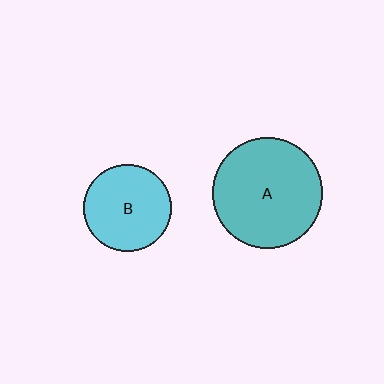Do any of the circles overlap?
No, none of the circles overlap.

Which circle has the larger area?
Circle A (teal).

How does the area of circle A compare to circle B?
Approximately 1.6 times.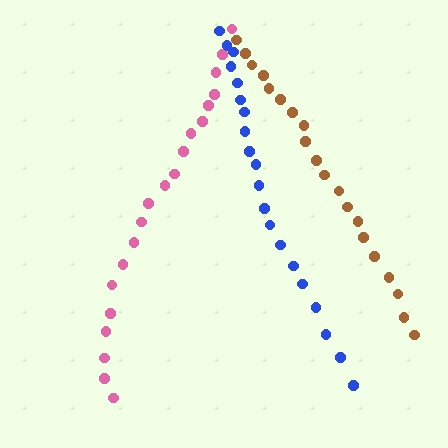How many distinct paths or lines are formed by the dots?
There are 3 distinct paths.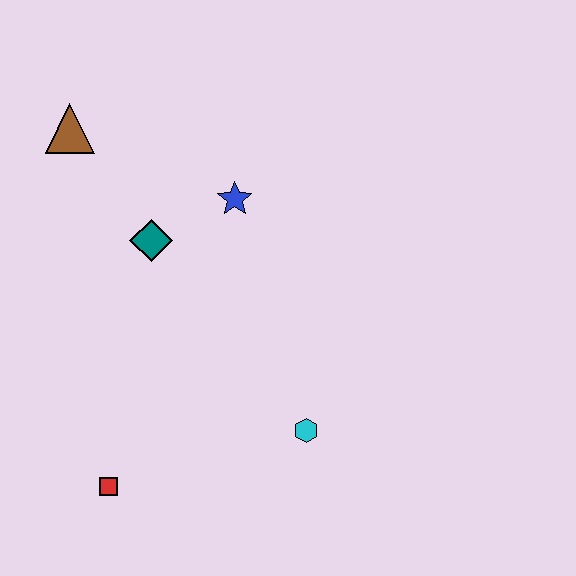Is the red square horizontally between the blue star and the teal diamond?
No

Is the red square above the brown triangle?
No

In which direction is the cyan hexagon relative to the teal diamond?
The cyan hexagon is below the teal diamond.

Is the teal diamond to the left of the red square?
No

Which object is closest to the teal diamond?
The blue star is closest to the teal diamond.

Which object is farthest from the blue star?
The red square is farthest from the blue star.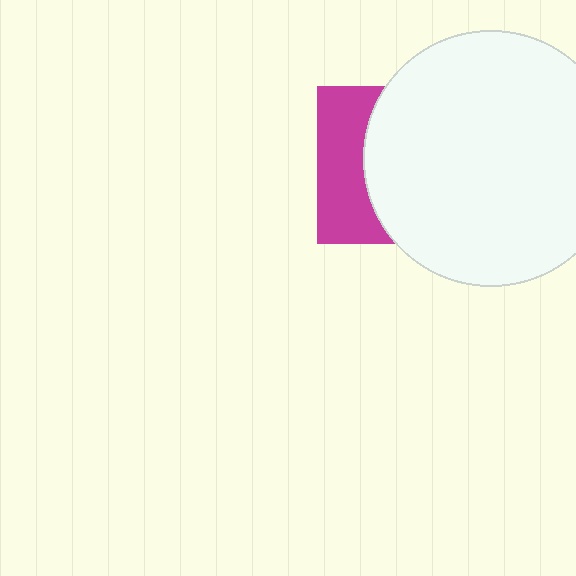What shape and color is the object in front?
The object in front is a white circle.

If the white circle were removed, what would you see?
You would see the complete magenta square.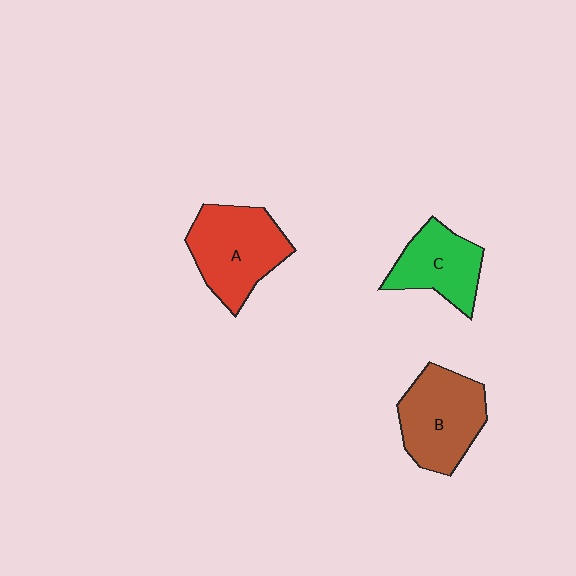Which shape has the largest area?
Shape A (red).